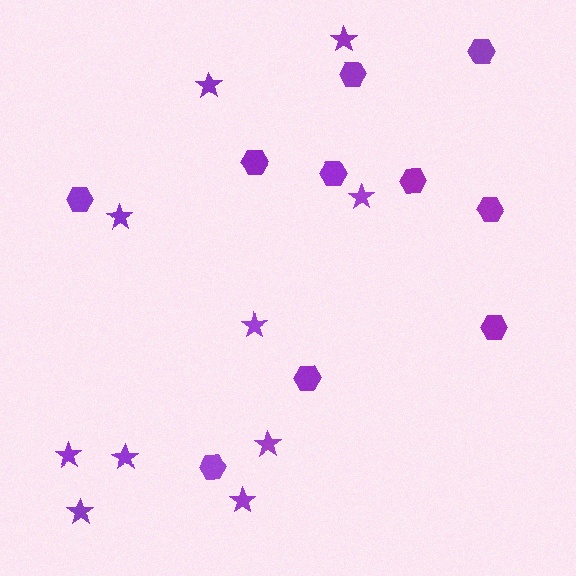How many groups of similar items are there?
There are 2 groups: one group of stars (10) and one group of hexagons (10).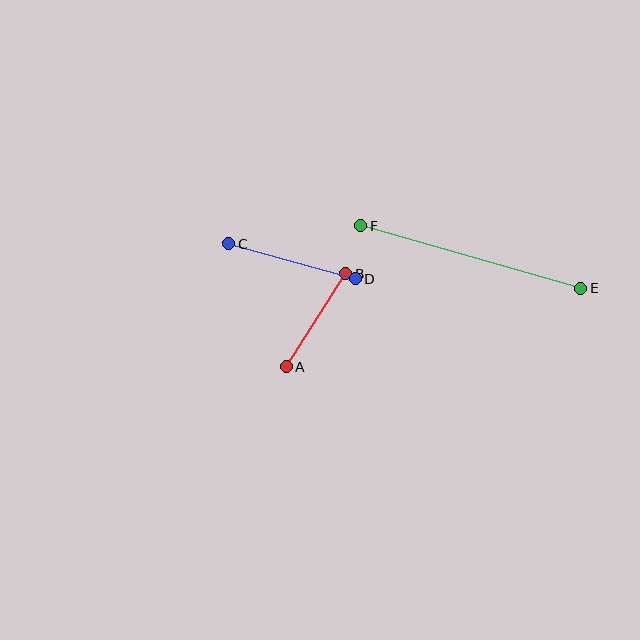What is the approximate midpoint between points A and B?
The midpoint is at approximately (316, 320) pixels.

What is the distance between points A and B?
The distance is approximately 110 pixels.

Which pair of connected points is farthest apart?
Points E and F are farthest apart.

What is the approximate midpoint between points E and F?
The midpoint is at approximately (471, 257) pixels.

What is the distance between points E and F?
The distance is approximately 229 pixels.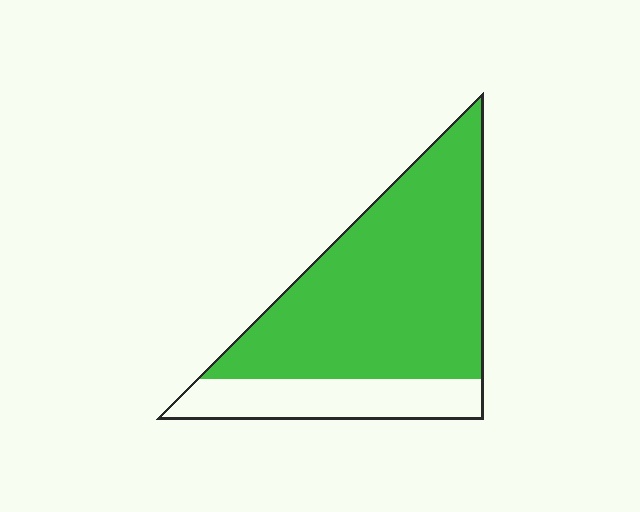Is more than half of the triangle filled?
Yes.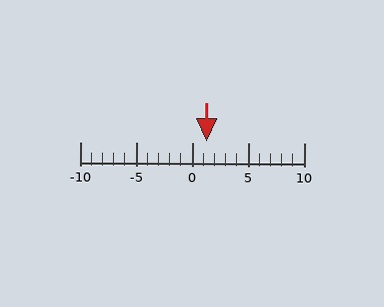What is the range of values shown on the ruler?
The ruler shows values from -10 to 10.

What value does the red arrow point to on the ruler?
The red arrow points to approximately 1.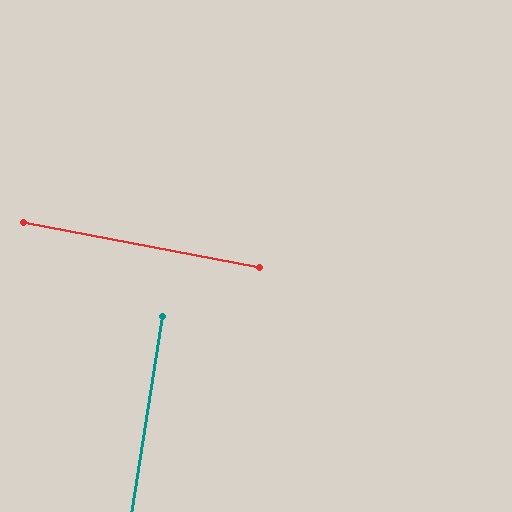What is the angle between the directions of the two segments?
Approximately 88 degrees.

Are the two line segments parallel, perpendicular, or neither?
Perpendicular — they meet at approximately 88°.